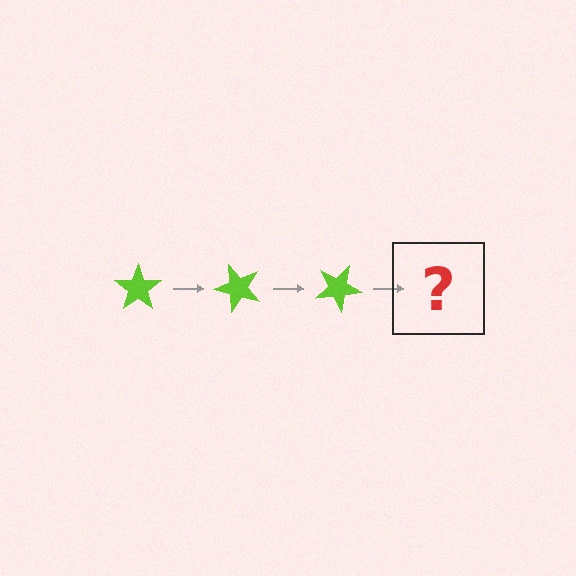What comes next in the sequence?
The next element should be a lime star rotated 150 degrees.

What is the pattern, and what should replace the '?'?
The pattern is that the star rotates 50 degrees each step. The '?' should be a lime star rotated 150 degrees.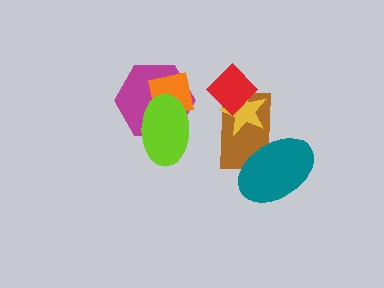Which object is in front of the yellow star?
The red diamond is in front of the yellow star.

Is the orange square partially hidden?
Yes, it is partially covered by another shape.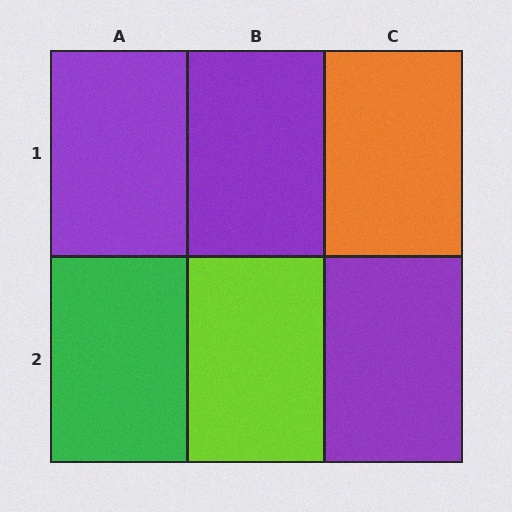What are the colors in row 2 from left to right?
Green, lime, purple.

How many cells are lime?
1 cell is lime.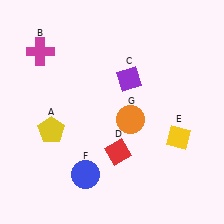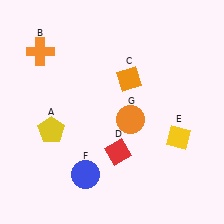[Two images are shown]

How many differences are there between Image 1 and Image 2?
There are 2 differences between the two images.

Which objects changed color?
B changed from magenta to orange. C changed from purple to orange.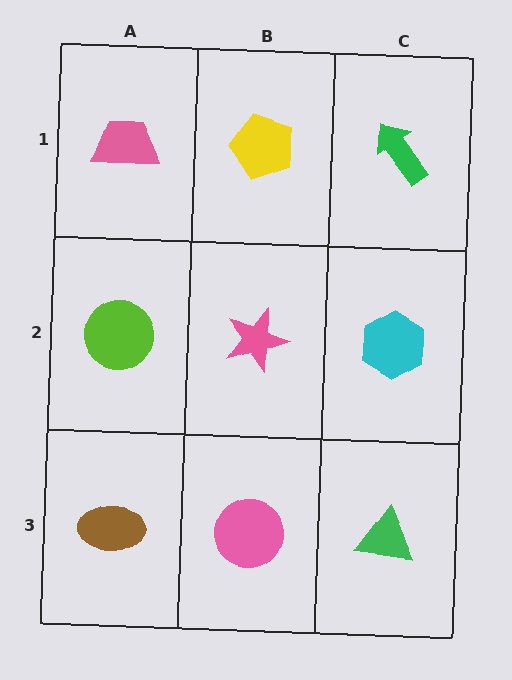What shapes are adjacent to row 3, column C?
A cyan hexagon (row 2, column C), a pink circle (row 3, column B).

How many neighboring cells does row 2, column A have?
3.